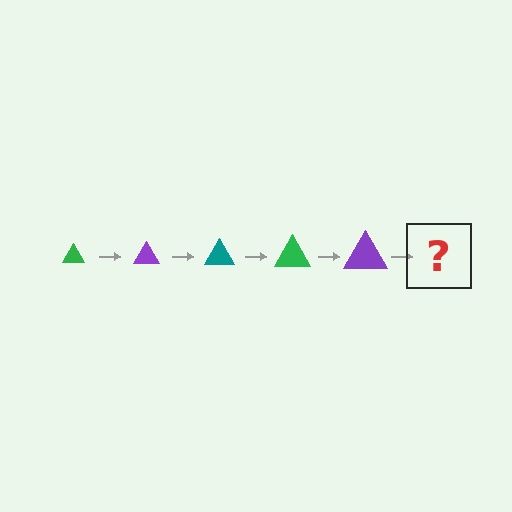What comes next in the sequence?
The next element should be a teal triangle, larger than the previous one.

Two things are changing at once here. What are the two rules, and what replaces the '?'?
The two rules are that the triangle grows larger each step and the color cycles through green, purple, and teal. The '?' should be a teal triangle, larger than the previous one.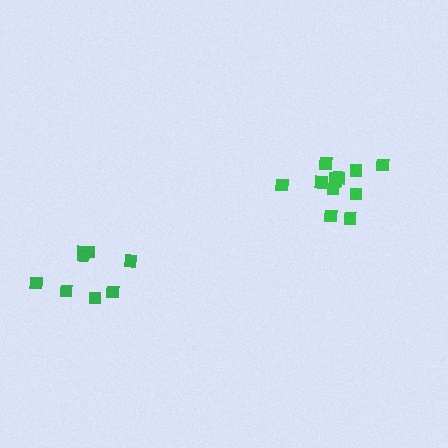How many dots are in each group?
Group 1: 12 dots, Group 2: 8 dots (20 total).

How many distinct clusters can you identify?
There are 2 distinct clusters.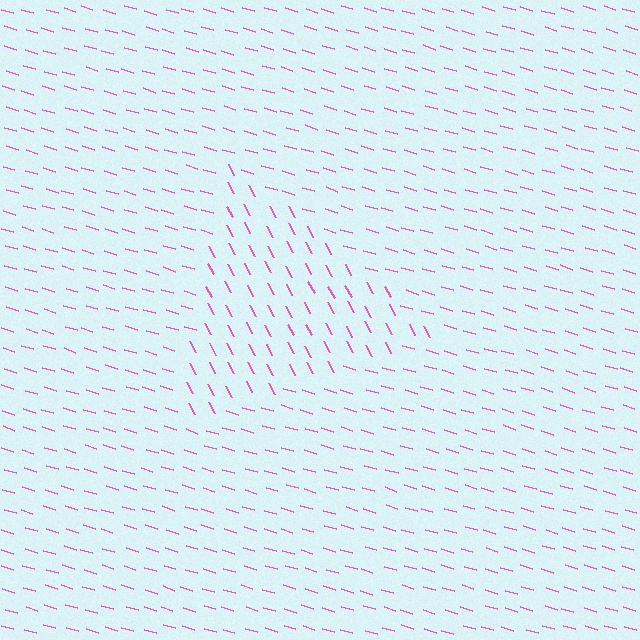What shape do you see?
I see a triangle.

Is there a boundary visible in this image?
Yes, there is a texture boundary formed by a change in line orientation.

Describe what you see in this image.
The image is filled with small pink line segments. A triangle region in the image has lines oriented differently from the surrounding lines, creating a visible texture boundary.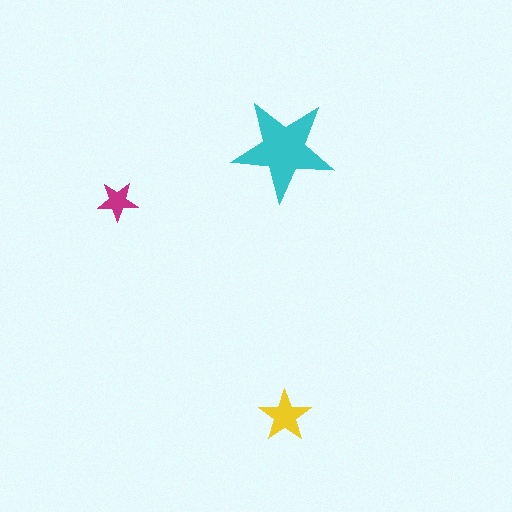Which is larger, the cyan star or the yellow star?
The cyan one.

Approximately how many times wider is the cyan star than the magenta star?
About 2.5 times wider.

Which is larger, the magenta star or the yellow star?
The yellow one.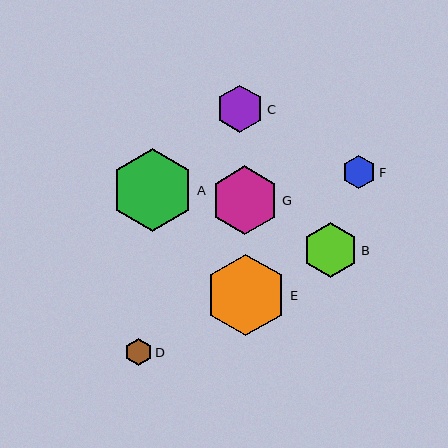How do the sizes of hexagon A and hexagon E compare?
Hexagon A and hexagon E are approximately the same size.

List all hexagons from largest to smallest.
From largest to smallest: A, E, G, B, C, F, D.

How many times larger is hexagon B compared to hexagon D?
Hexagon B is approximately 2.0 times the size of hexagon D.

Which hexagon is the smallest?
Hexagon D is the smallest with a size of approximately 27 pixels.